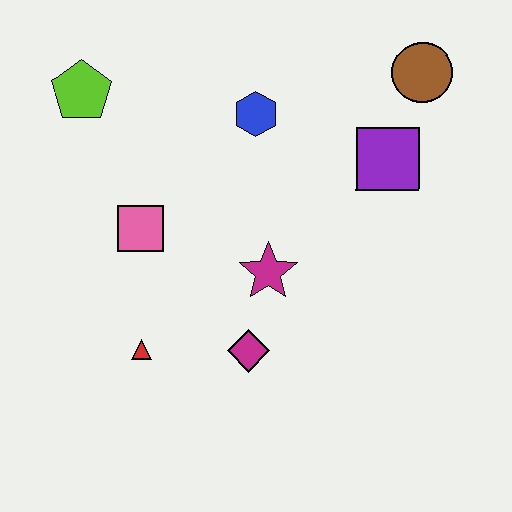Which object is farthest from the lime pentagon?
The brown circle is farthest from the lime pentagon.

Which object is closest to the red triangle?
The magenta diamond is closest to the red triangle.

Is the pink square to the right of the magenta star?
No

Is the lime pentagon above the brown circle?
No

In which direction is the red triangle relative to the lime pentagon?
The red triangle is below the lime pentagon.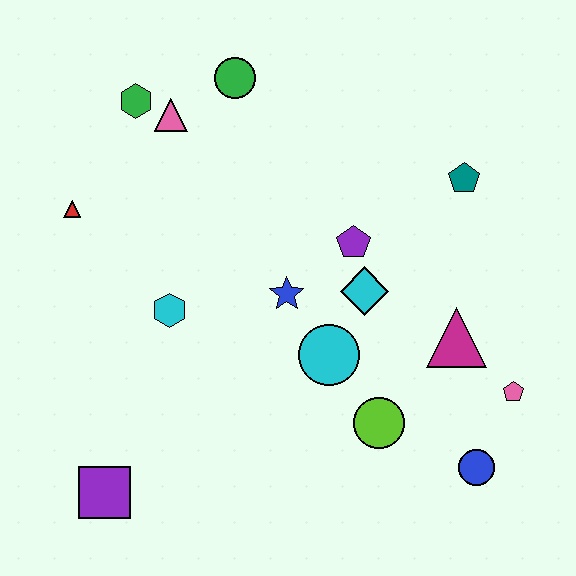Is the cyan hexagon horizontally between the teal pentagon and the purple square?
Yes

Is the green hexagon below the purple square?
No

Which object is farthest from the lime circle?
The green hexagon is farthest from the lime circle.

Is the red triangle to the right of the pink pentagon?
No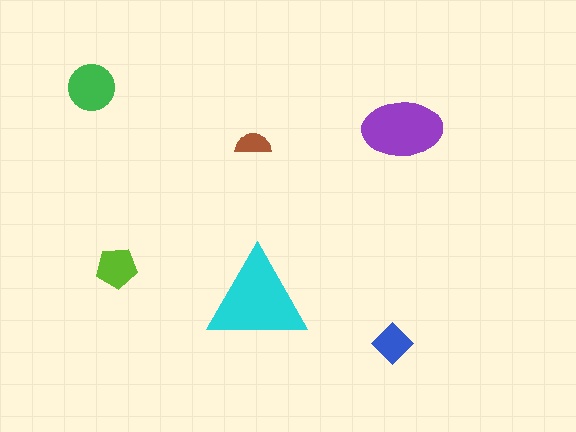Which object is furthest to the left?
The green circle is leftmost.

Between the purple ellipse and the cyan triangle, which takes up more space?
The cyan triangle.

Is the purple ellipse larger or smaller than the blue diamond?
Larger.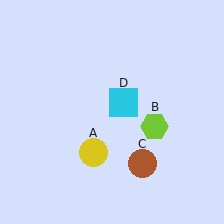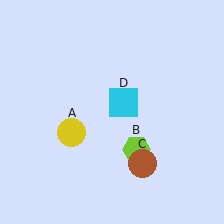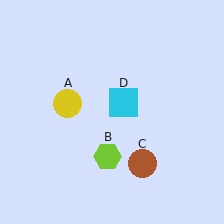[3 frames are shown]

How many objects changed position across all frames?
2 objects changed position: yellow circle (object A), lime hexagon (object B).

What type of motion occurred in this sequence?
The yellow circle (object A), lime hexagon (object B) rotated clockwise around the center of the scene.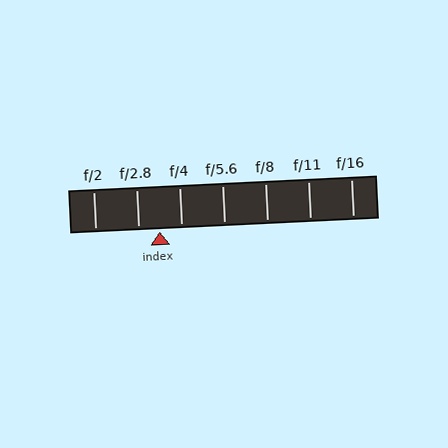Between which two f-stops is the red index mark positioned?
The index mark is between f/2.8 and f/4.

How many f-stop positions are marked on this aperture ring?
There are 7 f-stop positions marked.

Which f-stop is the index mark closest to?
The index mark is closest to f/2.8.